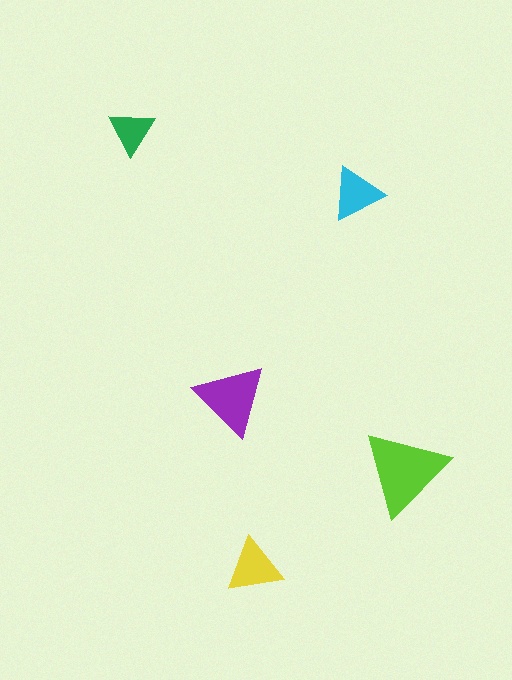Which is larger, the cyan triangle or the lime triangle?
The lime one.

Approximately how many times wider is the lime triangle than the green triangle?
About 2 times wider.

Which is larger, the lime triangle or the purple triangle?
The lime one.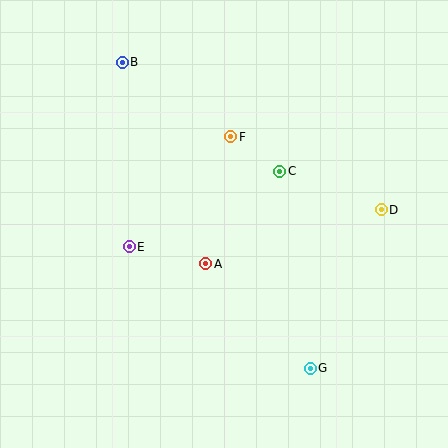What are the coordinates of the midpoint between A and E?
The midpoint between A and E is at (168, 255).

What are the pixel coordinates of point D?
Point D is at (381, 210).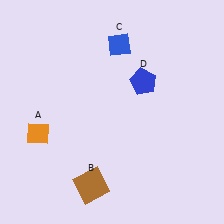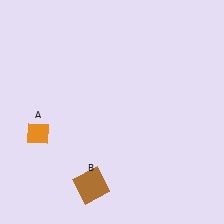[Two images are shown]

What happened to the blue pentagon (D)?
The blue pentagon (D) was removed in Image 2. It was in the top-right area of Image 1.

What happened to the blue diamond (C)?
The blue diamond (C) was removed in Image 2. It was in the top-right area of Image 1.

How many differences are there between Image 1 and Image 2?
There are 2 differences between the two images.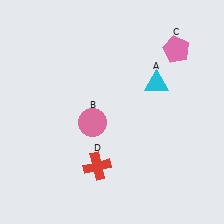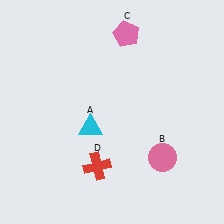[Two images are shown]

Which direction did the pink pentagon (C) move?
The pink pentagon (C) moved left.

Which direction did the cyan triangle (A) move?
The cyan triangle (A) moved left.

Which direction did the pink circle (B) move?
The pink circle (B) moved right.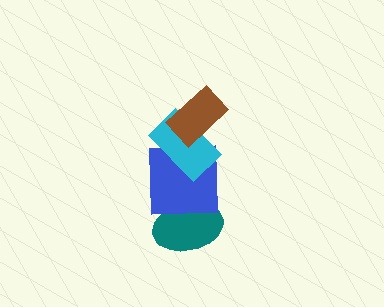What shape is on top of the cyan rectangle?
The brown rectangle is on top of the cyan rectangle.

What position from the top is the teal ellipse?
The teal ellipse is 4th from the top.